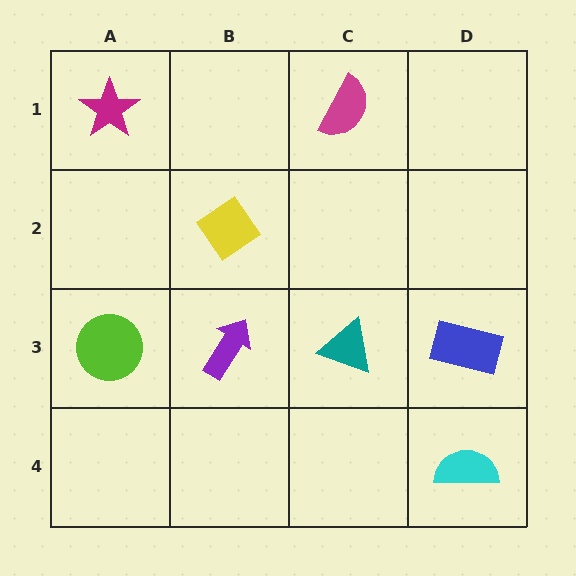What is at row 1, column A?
A magenta star.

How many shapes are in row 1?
2 shapes.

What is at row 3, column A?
A lime circle.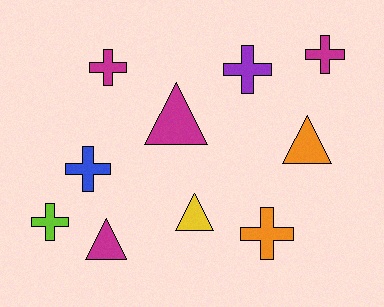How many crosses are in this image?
There are 6 crosses.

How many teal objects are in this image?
There are no teal objects.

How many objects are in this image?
There are 10 objects.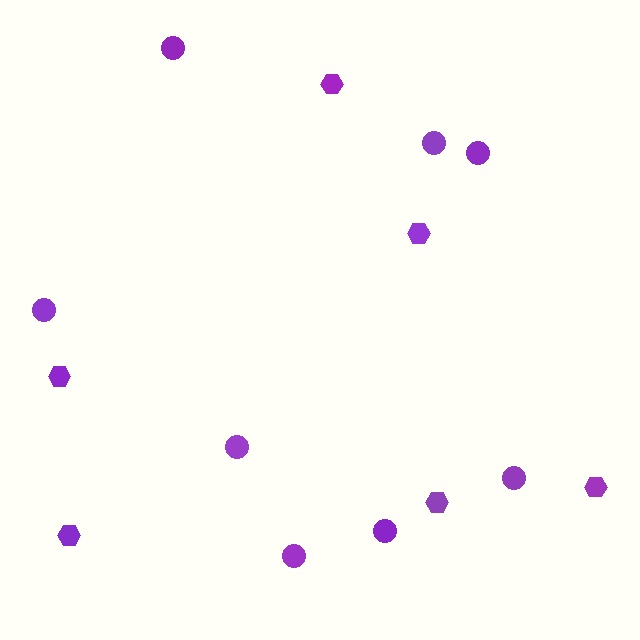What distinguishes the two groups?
There are 2 groups: one group of circles (8) and one group of hexagons (6).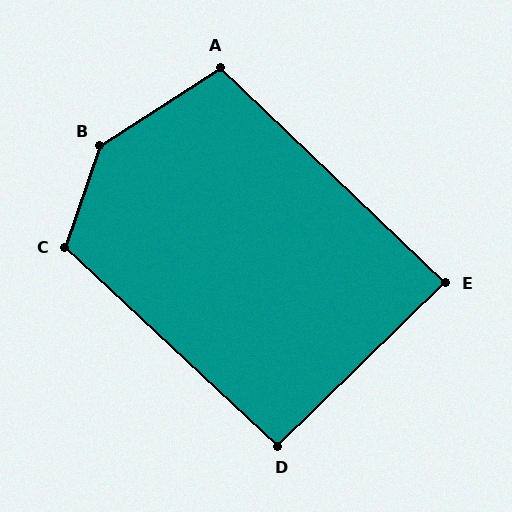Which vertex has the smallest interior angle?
E, at approximately 88 degrees.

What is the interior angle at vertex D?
Approximately 93 degrees (approximately right).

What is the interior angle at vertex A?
Approximately 104 degrees (obtuse).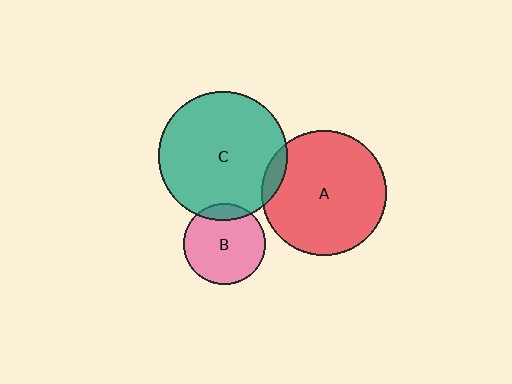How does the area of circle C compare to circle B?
Approximately 2.5 times.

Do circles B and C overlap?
Yes.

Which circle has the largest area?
Circle C (teal).